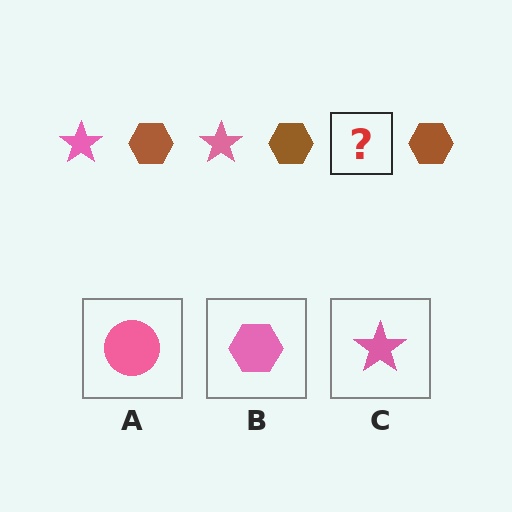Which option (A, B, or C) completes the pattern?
C.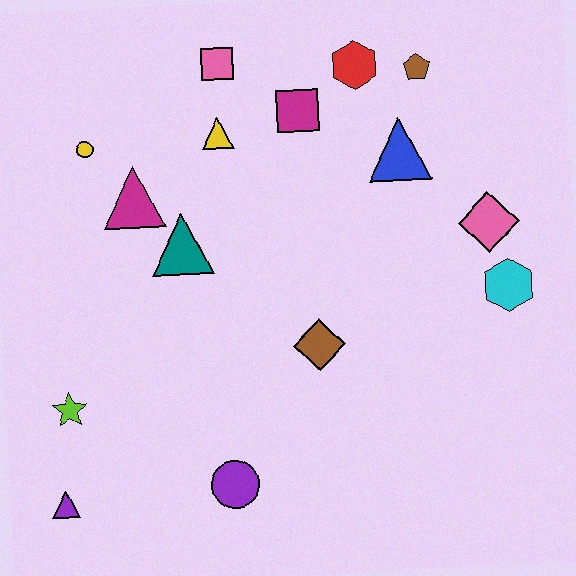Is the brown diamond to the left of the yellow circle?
No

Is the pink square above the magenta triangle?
Yes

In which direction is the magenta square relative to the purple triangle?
The magenta square is above the purple triangle.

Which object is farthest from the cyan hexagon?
The purple triangle is farthest from the cyan hexagon.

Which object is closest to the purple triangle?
The lime star is closest to the purple triangle.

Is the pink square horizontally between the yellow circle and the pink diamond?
Yes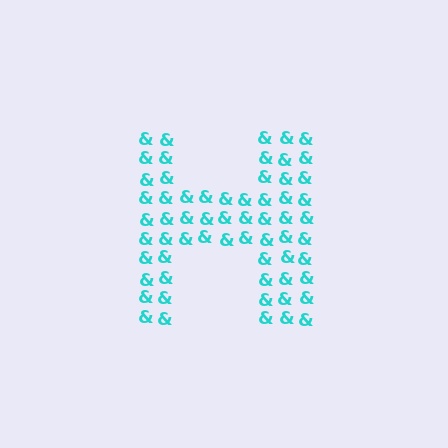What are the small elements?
The small elements are ampersands.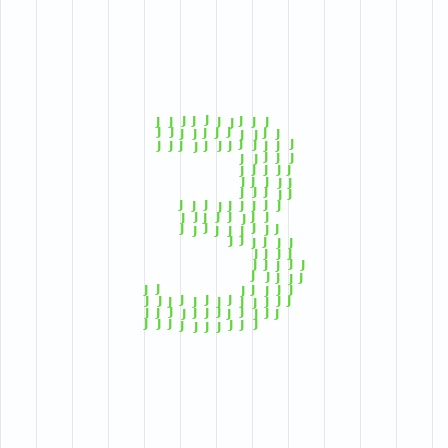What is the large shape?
The large shape is the digit 3.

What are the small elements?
The small elements are letter J's.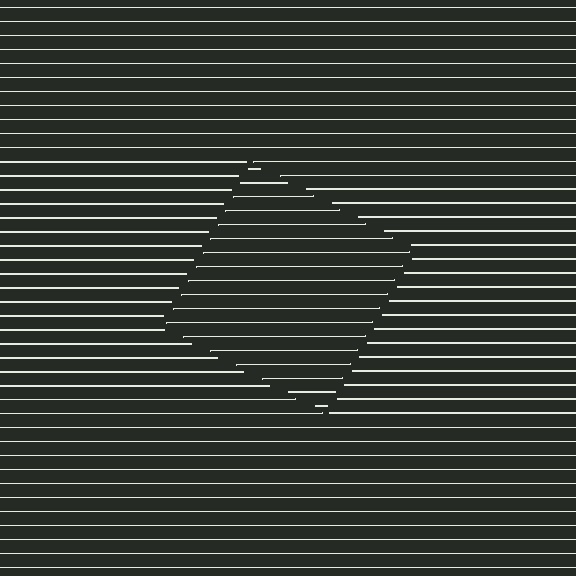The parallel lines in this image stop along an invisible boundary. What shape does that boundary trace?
An illusory square. The interior of the shape contains the same grating, shifted by half a period — the contour is defined by the phase discontinuity where line-ends from the inner and outer gratings abut.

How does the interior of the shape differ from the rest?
The interior of the shape contains the same grating, shifted by half a period — the contour is defined by the phase discontinuity where line-ends from the inner and outer gratings abut.